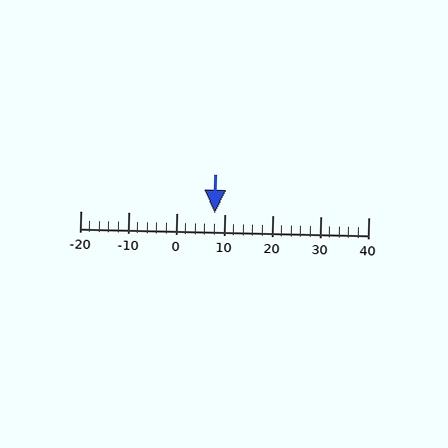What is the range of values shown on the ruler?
The ruler shows values from -20 to 40.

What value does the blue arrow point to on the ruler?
The blue arrow points to approximately 8.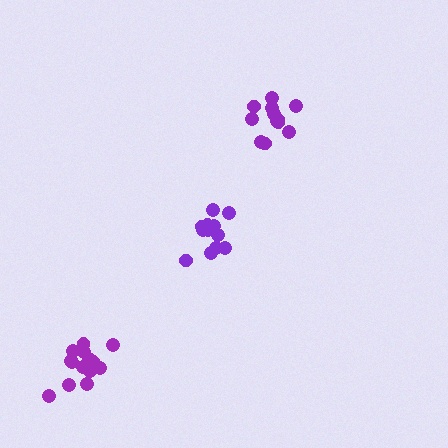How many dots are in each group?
Group 1: 13 dots, Group 2: 14 dots, Group 3: 13 dots (40 total).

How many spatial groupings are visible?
There are 3 spatial groupings.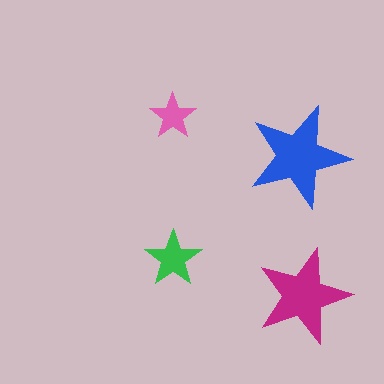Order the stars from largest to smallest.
the blue one, the magenta one, the green one, the pink one.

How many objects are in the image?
There are 4 objects in the image.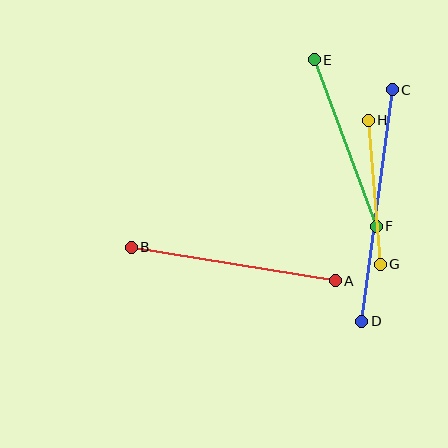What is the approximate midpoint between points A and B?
The midpoint is at approximately (233, 264) pixels.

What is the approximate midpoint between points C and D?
The midpoint is at approximately (377, 205) pixels.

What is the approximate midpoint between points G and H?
The midpoint is at approximately (374, 192) pixels.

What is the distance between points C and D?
The distance is approximately 234 pixels.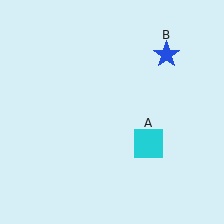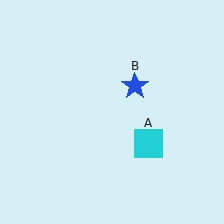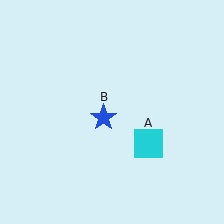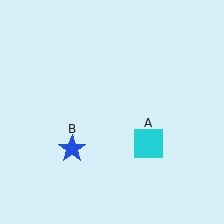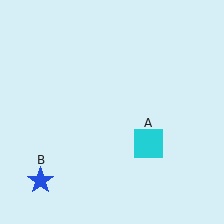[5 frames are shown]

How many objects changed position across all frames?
1 object changed position: blue star (object B).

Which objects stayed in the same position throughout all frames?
Cyan square (object A) remained stationary.